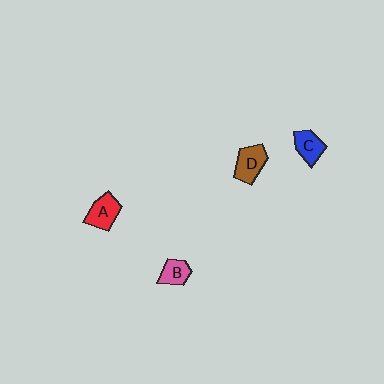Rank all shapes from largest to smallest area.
From largest to smallest: D (brown), A (red), C (blue), B (pink).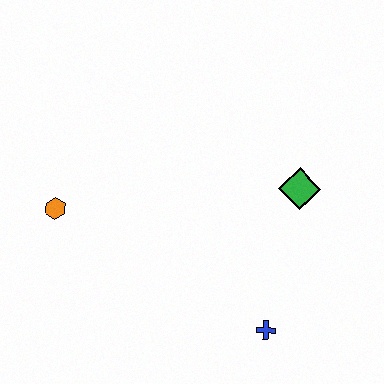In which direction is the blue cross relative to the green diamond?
The blue cross is below the green diamond.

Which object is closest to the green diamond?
The blue cross is closest to the green diamond.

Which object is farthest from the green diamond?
The orange hexagon is farthest from the green diamond.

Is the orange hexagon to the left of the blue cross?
Yes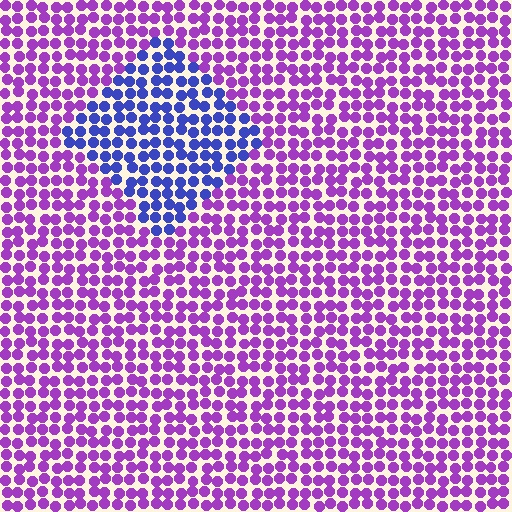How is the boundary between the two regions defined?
The boundary is defined purely by a slight shift in hue (about 51 degrees). Spacing, size, and orientation are identical on both sides.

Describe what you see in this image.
The image is filled with small purple elements in a uniform arrangement. A diamond-shaped region is visible where the elements are tinted to a slightly different hue, forming a subtle color boundary.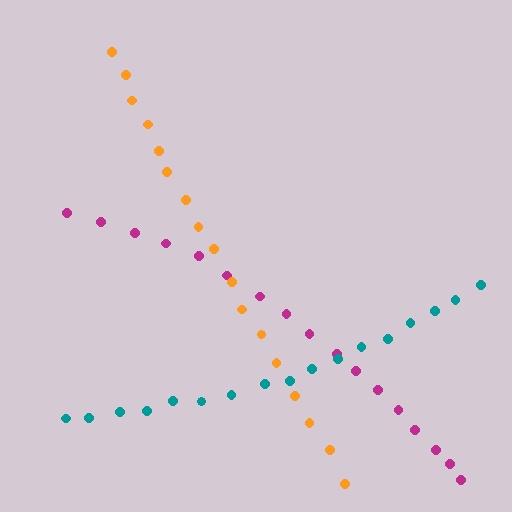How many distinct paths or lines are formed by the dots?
There are 3 distinct paths.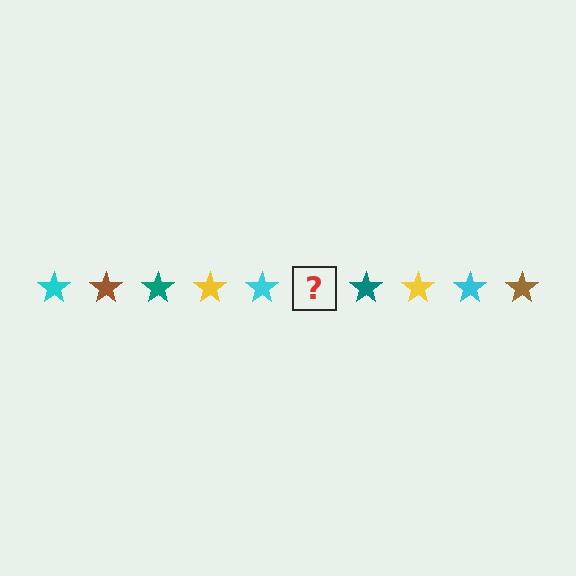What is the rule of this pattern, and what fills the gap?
The rule is that the pattern cycles through cyan, brown, teal, yellow stars. The gap should be filled with a brown star.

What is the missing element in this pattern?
The missing element is a brown star.